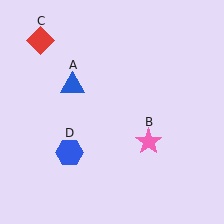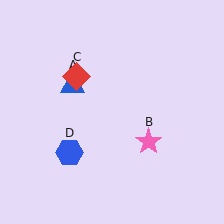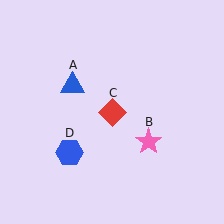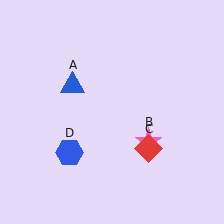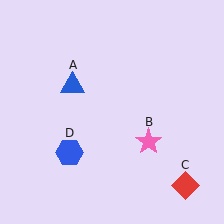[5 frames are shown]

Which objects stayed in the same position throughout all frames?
Blue triangle (object A) and pink star (object B) and blue hexagon (object D) remained stationary.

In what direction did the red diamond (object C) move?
The red diamond (object C) moved down and to the right.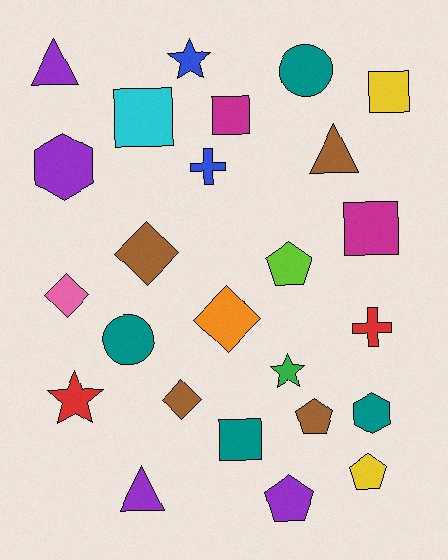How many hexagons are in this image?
There are 2 hexagons.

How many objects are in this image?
There are 25 objects.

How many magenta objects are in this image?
There are 2 magenta objects.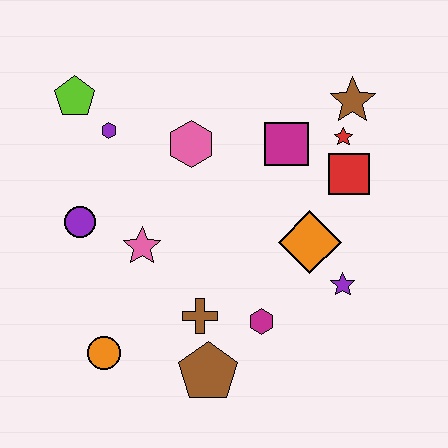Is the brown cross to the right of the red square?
No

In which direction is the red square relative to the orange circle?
The red square is to the right of the orange circle.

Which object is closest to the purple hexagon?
The lime pentagon is closest to the purple hexagon.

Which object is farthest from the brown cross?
The brown star is farthest from the brown cross.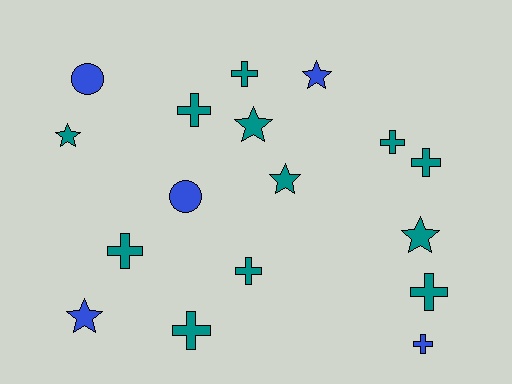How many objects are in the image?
There are 17 objects.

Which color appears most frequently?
Teal, with 12 objects.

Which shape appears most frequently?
Cross, with 9 objects.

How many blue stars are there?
There are 2 blue stars.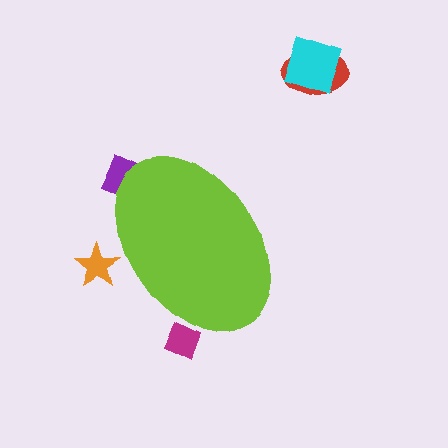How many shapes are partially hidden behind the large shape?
3 shapes are partially hidden.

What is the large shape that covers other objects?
A lime ellipse.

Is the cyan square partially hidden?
No, the cyan square is fully visible.